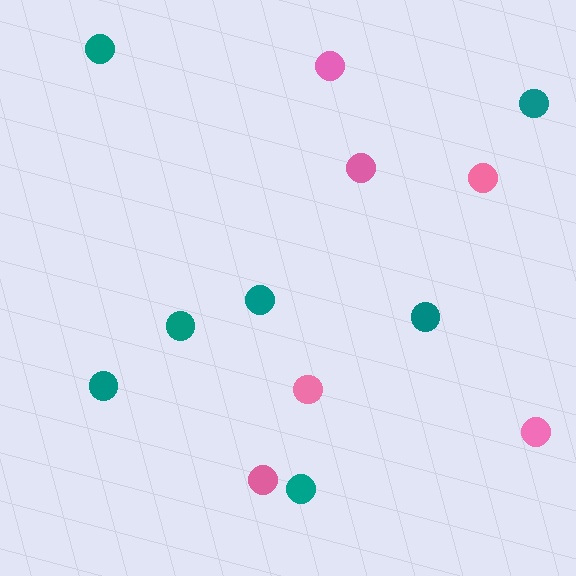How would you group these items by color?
There are 2 groups: one group of pink circles (6) and one group of teal circles (7).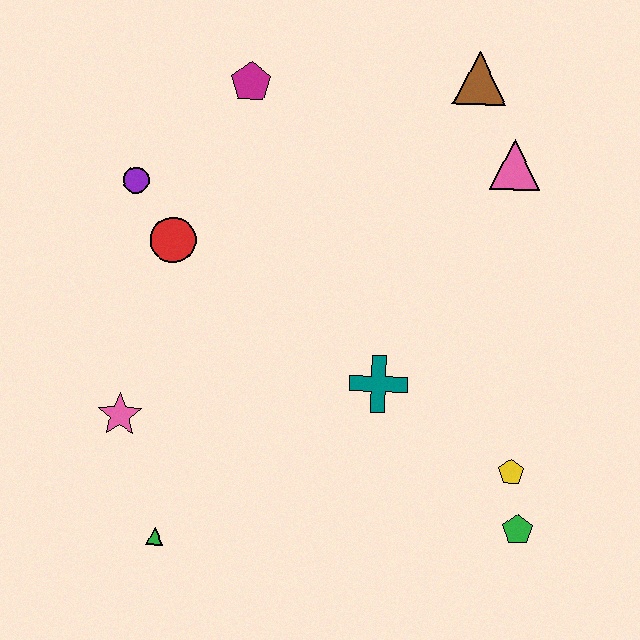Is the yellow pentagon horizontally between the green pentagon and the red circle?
Yes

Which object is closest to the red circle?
The purple circle is closest to the red circle.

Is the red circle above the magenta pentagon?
No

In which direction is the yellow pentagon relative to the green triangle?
The yellow pentagon is to the right of the green triangle.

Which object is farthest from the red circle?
The green pentagon is farthest from the red circle.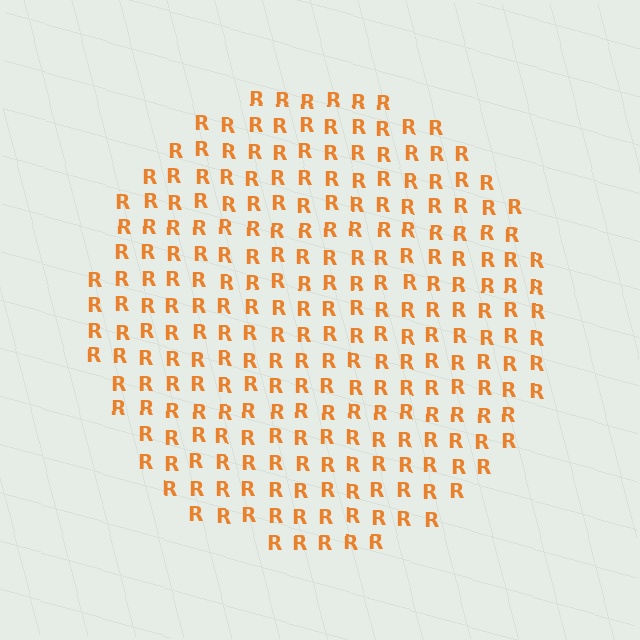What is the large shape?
The large shape is a circle.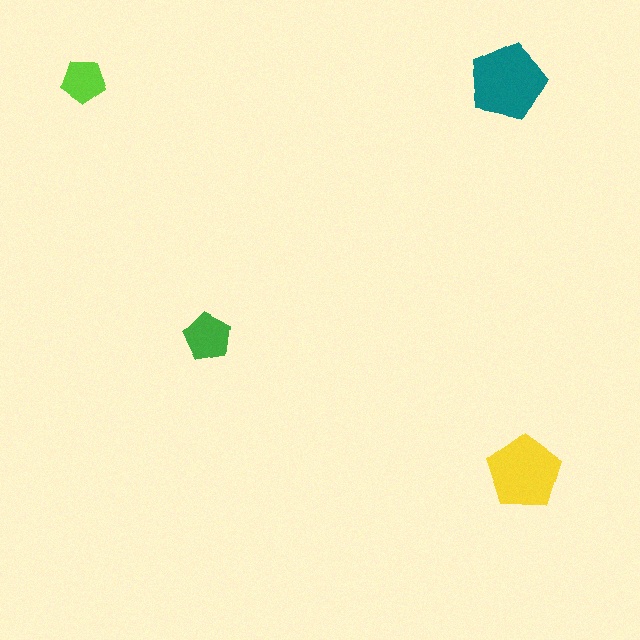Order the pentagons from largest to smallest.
the teal one, the yellow one, the green one, the lime one.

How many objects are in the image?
There are 4 objects in the image.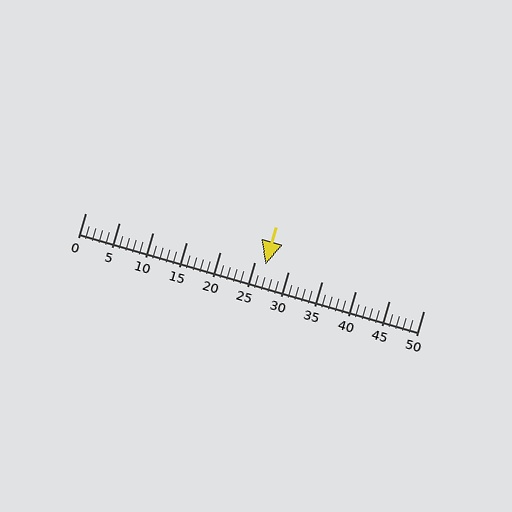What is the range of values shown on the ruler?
The ruler shows values from 0 to 50.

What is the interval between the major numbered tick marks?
The major tick marks are spaced 5 units apart.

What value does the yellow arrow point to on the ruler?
The yellow arrow points to approximately 27.